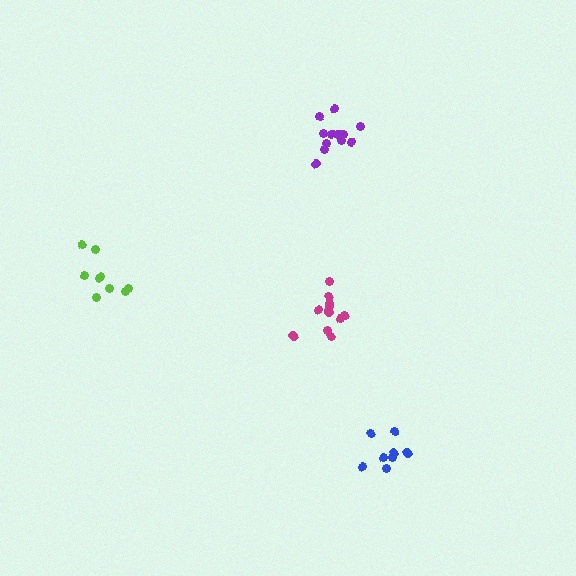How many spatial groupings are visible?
There are 4 spatial groupings.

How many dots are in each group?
Group 1: 13 dots, Group 2: 9 dots, Group 3: 12 dots, Group 4: 8 dots (42 total).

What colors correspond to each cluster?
The clusters are colored: purple, lime, magenta, blue.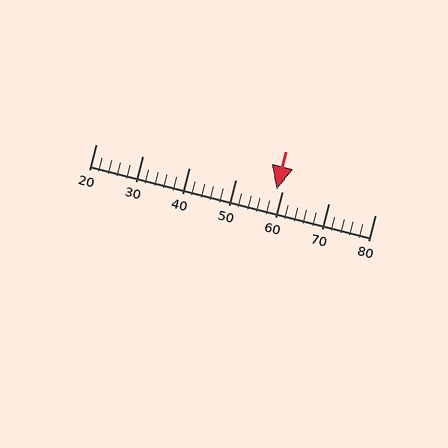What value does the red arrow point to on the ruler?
The red arrow points to approximately 59.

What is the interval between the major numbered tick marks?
The major tick marks are spaced 10 units apart.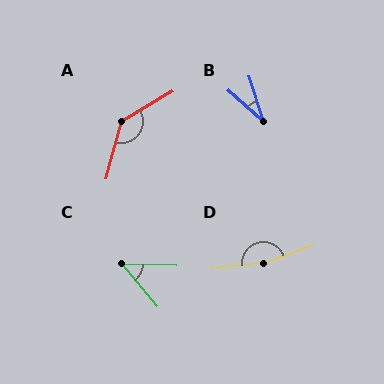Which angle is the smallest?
B, at approximately 32 degrees.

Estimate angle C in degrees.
Approximately 49 degrees.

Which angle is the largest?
D, at approximately 165 degrees.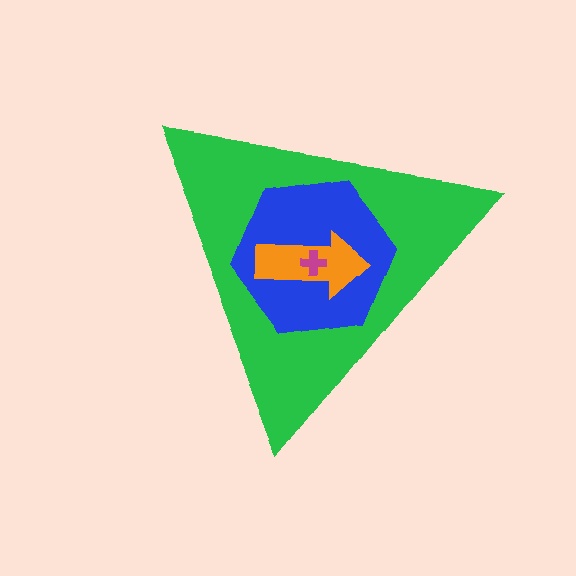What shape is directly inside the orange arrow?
The magenta cross.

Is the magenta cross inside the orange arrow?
Yes.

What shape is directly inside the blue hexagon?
The orange arrow.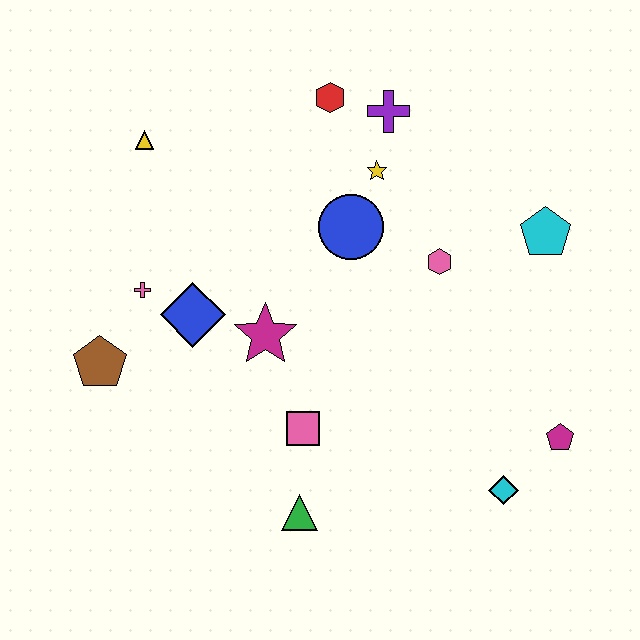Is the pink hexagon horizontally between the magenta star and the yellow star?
No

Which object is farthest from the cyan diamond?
The yellow triangle is farthest from the cyan diamond.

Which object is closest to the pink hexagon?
The blue circle is closest to the pink hexagon.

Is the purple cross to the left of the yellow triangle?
No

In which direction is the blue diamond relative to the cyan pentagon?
The blue diamond is to the left of the cyan pentagon.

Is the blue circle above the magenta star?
Yes